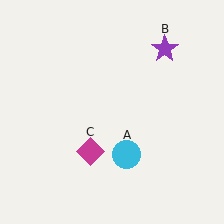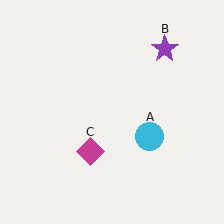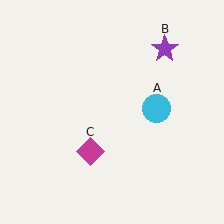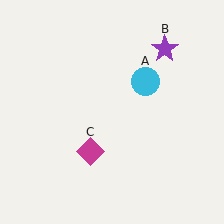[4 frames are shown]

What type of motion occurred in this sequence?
The cyan circle (object A) rotated counterclockwise around the center of the scene.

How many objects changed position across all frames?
1 object changed position: cyan circle (object A).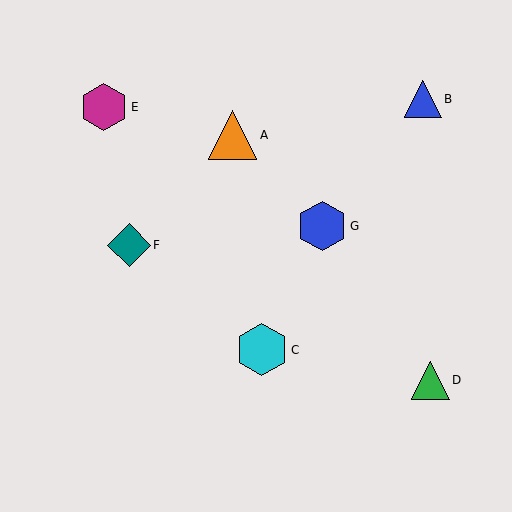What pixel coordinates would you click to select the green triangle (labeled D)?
Click at (430, 380) to select the green triangle D.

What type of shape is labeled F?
Shape F is a teal diamond.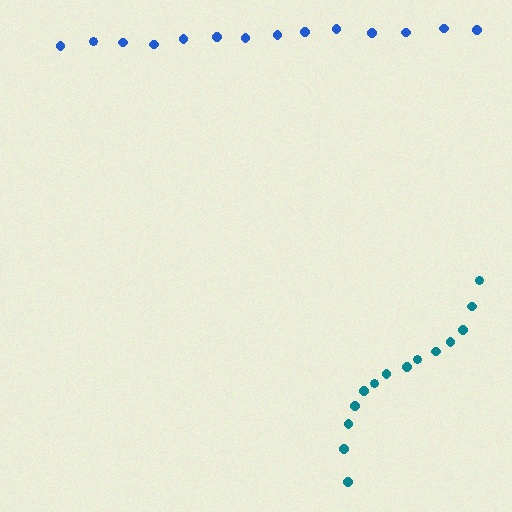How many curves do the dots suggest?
There are 2 distinct paths.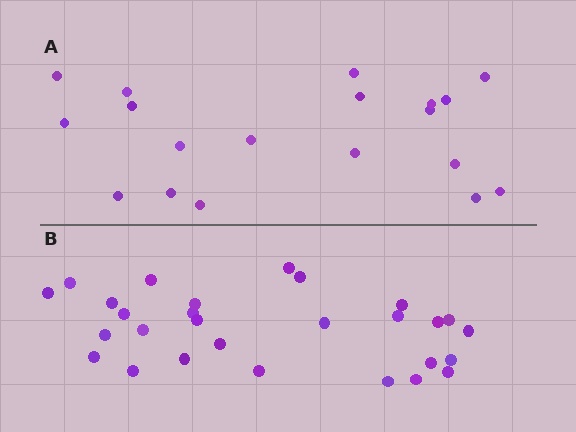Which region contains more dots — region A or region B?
Region B (the bottom region) has more dots.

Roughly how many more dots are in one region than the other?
Region B has roughly 8 or so more dots than region A.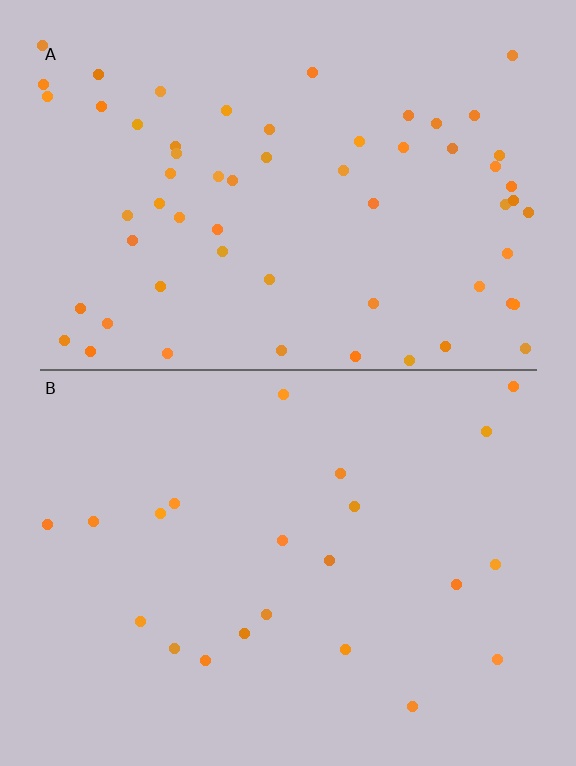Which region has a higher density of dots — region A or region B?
A (the top).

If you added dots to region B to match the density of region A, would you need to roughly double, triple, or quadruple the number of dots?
Approximately triple.